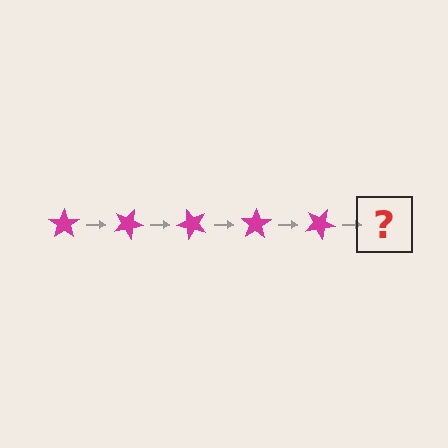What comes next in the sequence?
The next element should be a magenta star rotated 125 degrees.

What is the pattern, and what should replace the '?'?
The pattern is that the star rotates 25 degrees each step. The '?' should be a magenta star rotated 125 degrees.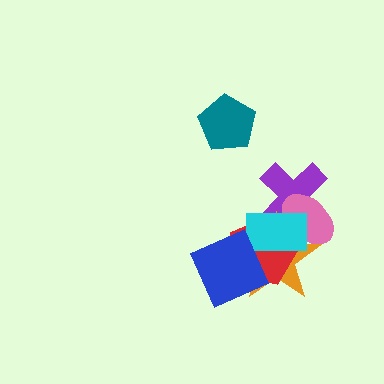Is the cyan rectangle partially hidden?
Yes, it is partially covered by another shape.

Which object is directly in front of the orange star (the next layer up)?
The red pentagon is directly in front of the orange star.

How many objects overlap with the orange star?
5 objects overlap with the orange star.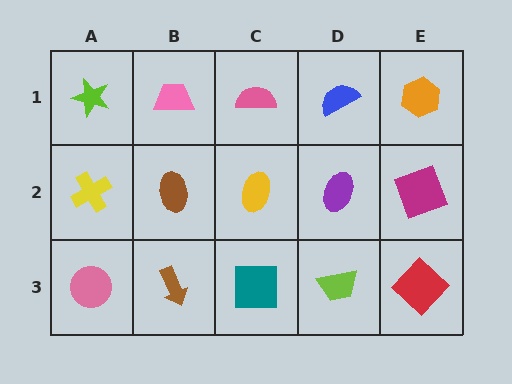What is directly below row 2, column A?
A pink circle.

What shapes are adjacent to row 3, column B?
A brown ellipse (row 2, column B), a pink circle (row 3, column A), a teal square (row 3, column C).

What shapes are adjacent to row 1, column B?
A brown ellipse (row 2, column B), a lime star (row 1, column A), a pink semicircle (row 1, column C).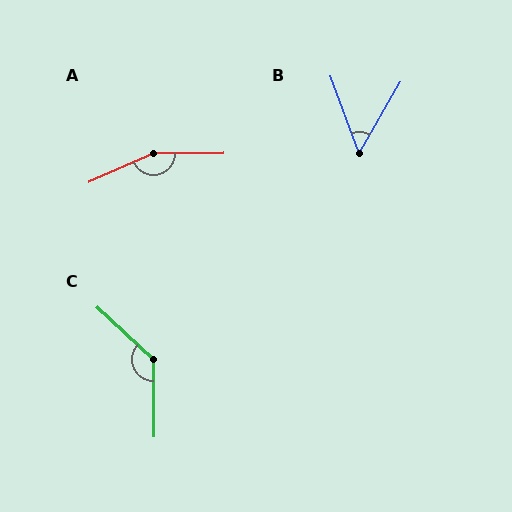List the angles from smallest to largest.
B (50°), C (134°), A (156°).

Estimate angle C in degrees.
Approximately 134 degrees.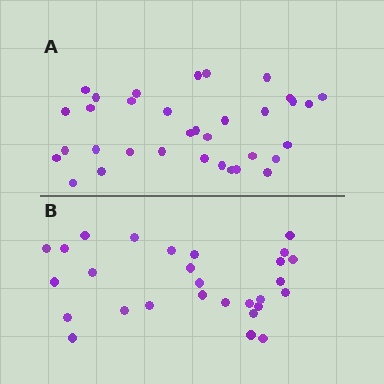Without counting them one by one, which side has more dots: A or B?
Region A (the top region) has more dots.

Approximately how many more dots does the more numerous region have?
Region A has about 6 more dots than region B.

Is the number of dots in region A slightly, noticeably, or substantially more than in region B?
Region A has only slightly more — the two regions are fairly close. The ratio is roughly 1.2 to 1.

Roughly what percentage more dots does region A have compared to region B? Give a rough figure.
About 20% more.